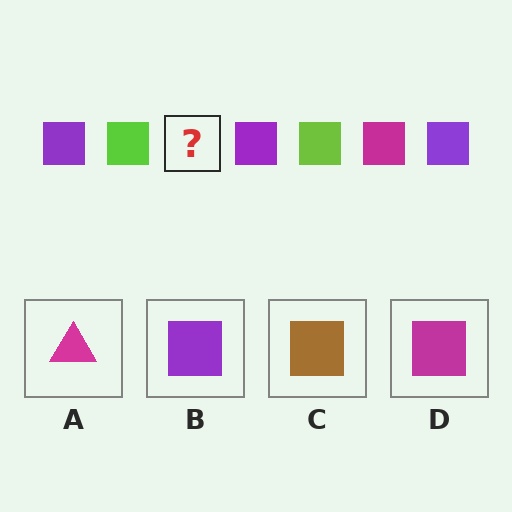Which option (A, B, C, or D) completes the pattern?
D.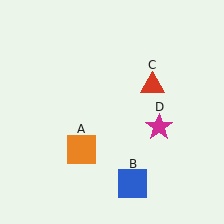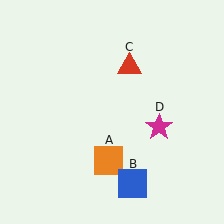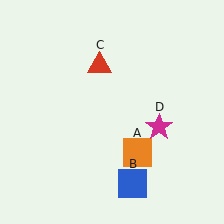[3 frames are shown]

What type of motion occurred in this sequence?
The orange square (object A), red triangle (object C) rotated counterclockwise around the center of the scene.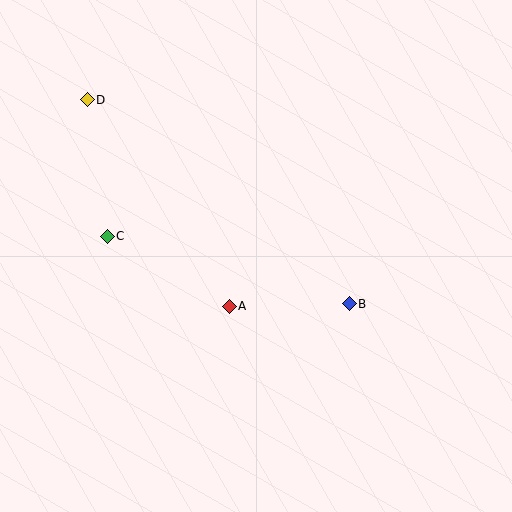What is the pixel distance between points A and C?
The distance between A and C is 140 pixels.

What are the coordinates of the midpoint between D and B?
The midpoint between D and B is at (218, 202).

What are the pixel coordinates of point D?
Point D is at (87, 100).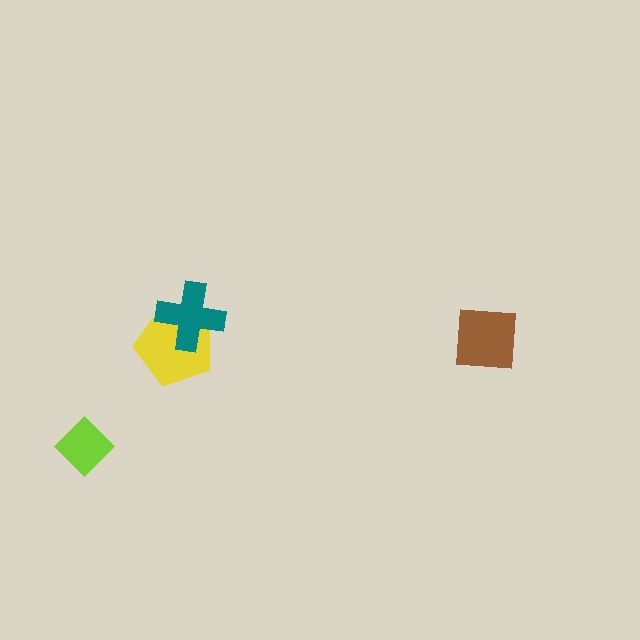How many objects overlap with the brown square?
0 objects overlap with the brown square.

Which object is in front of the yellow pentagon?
The teal cross is in front of the yellow pentagon.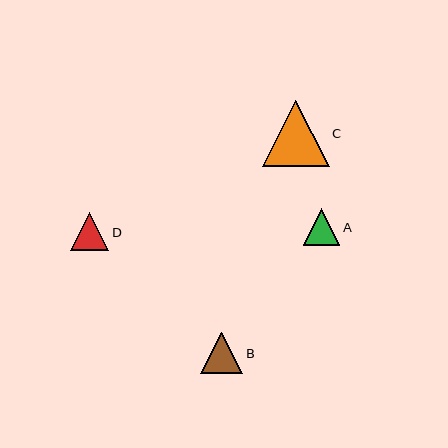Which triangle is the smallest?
Triangle A is the smallest with a size of approximately 37 pixels.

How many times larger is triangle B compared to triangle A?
Triangle B is approximately 1.1 times the size of triangle A.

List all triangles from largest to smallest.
From largest to smallest: C, B, D, A.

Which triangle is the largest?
Triangle C is the largest with a size of approximately 67 pixels.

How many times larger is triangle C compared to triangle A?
Triangle C is approximately 1.8 times the size of triangle A.